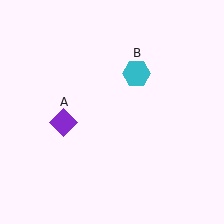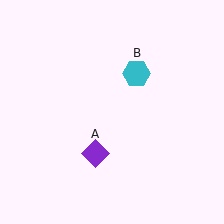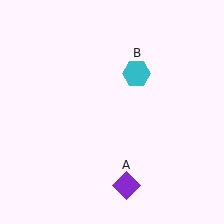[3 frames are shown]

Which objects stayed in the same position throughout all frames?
Cyan hexagon (object B) remained stationary.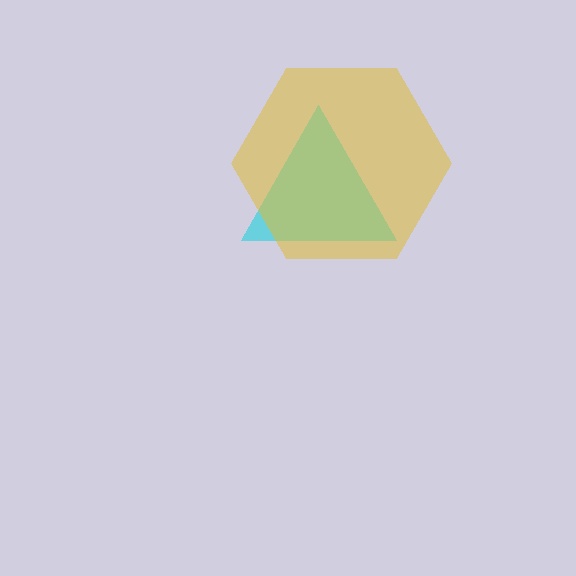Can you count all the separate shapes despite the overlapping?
Yes, there are 2 separate shapes.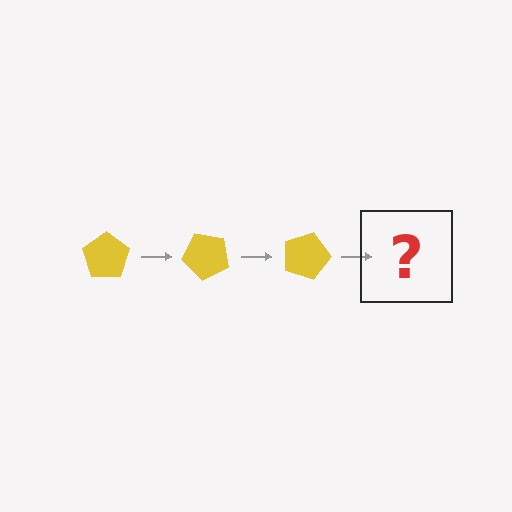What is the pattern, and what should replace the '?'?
The pattern is that the pentagon rotates 45 degrees each step. The '?' should be a yellow pentagon rotated 135 degrees.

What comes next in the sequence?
The next element should be a yellow pentagon rotated 135 degrees.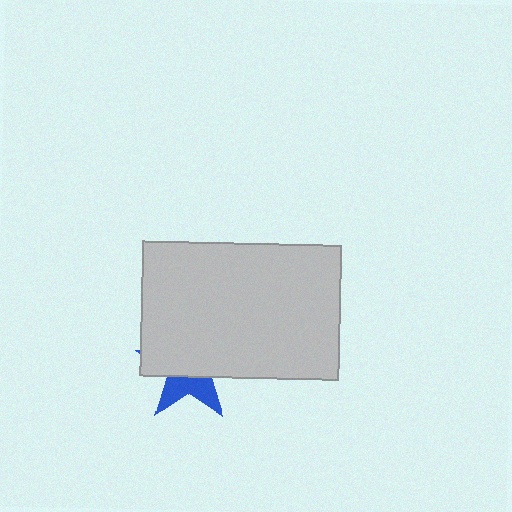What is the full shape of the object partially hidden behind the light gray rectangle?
The partially hidden object is a blue star.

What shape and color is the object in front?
The object in front is a light gray rectangle.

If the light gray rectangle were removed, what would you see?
You would see the complete blue star.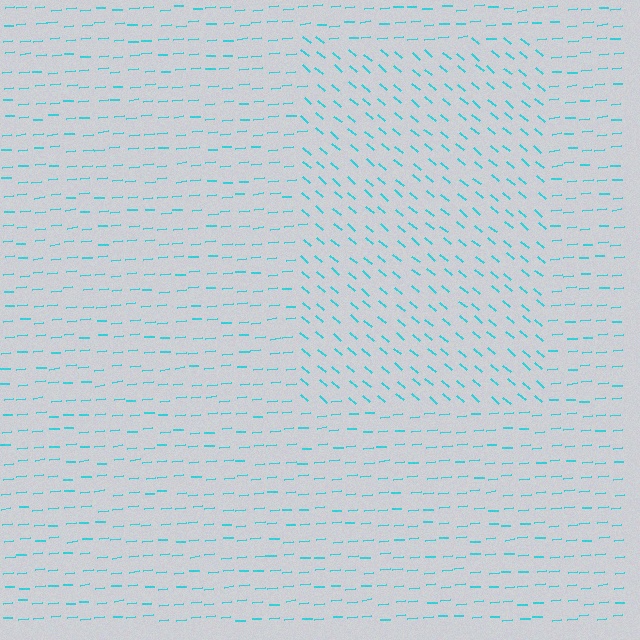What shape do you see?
I see a rectangle.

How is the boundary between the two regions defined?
The boundary is defined purely by a change in line orientation (approximately 45 degrees difference). All lines are the same color and thickness.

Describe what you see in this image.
The image is filled with small cyan line segments. A rectangle region in the image has lines oriented differently from the surrounding lines, creating a visible texture boundary.